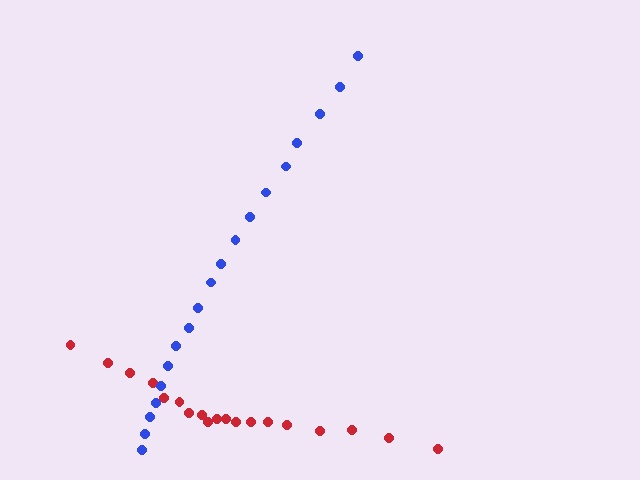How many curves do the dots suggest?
There are 2 distinct paths.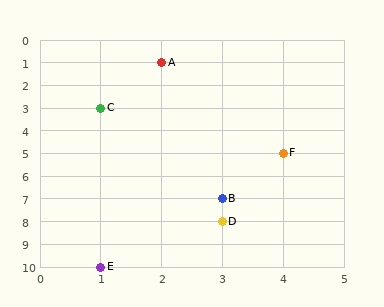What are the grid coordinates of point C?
Point C is at grid coordinates (1, 3).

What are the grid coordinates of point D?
Point D is at grid coordinates (3, 8).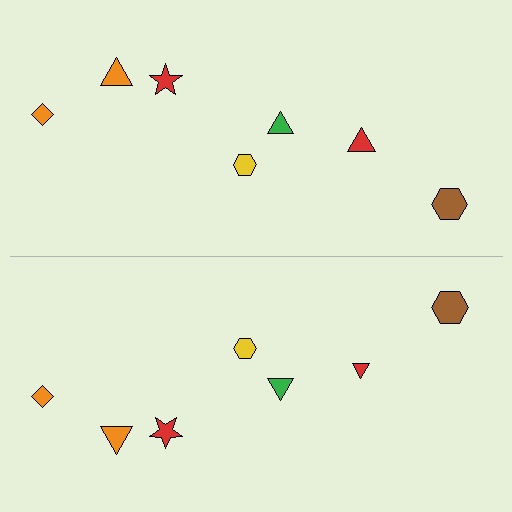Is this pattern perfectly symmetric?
No, the pattern is not perfectly symmetric. The red triangle on the bottom side has a different size than its mirror counterpart.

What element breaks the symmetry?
The red triangle on the bottom side has a different size than its mirror counterpart.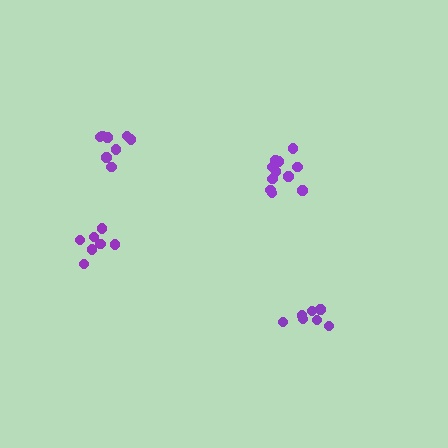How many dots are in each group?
Group 1: 7 dots, Group 2: 8 dots, Group 3: 11 dots, Group 4: 7 dots (33 total).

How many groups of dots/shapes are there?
There are 4 groups.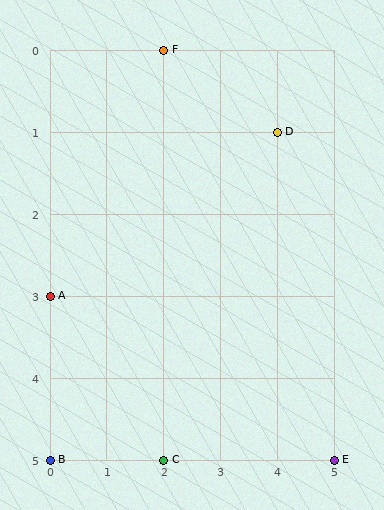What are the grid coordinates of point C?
Point C is at grid coordinates (2, 5).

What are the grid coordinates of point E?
Point E is at grid coordinates (5, 5).